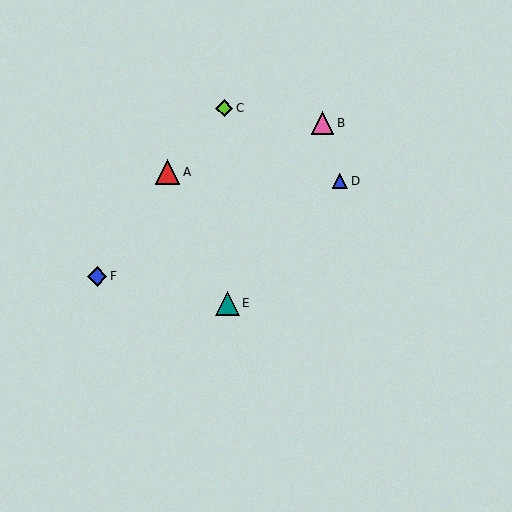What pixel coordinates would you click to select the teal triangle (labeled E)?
Click at (227, 303) to select the teal triangle E.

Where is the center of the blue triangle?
The center of the blue triangle is at (340, 181).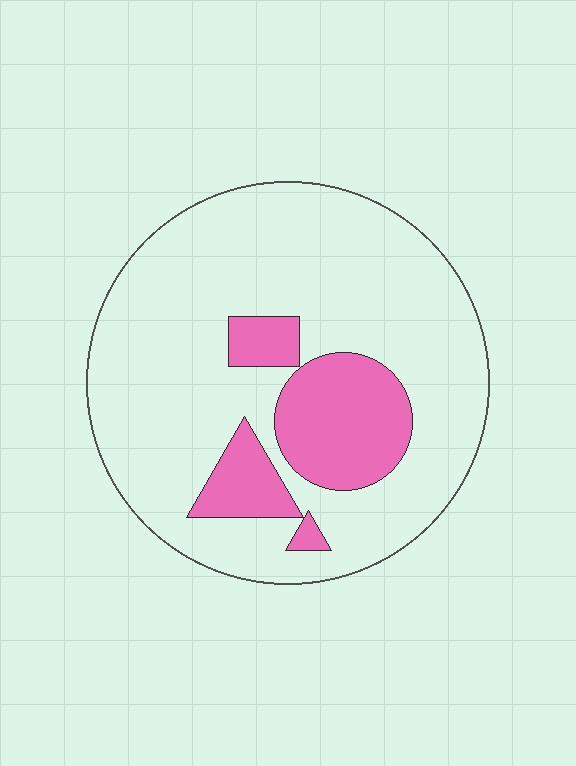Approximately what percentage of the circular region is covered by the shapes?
Approximately 20%.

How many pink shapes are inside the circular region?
4.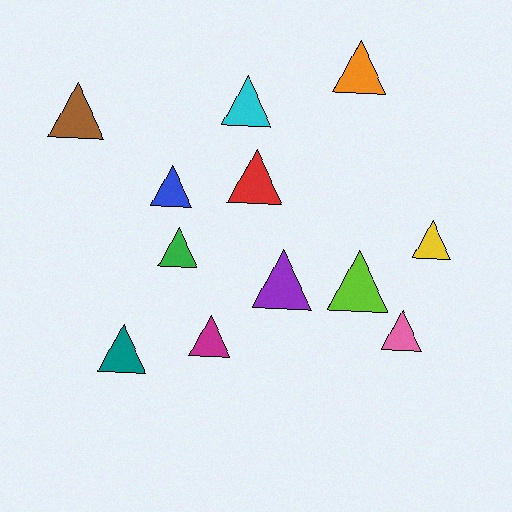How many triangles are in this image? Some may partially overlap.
There are 12 triangles.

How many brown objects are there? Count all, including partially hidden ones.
There is 1 brown object.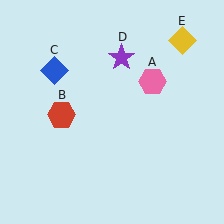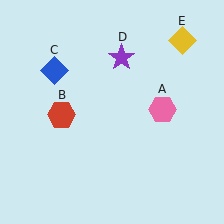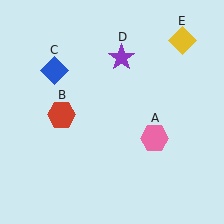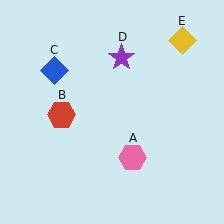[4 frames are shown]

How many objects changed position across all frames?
1 object changed position: pink hexagon (object A).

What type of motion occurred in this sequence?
The pink hexagon (object A) rotated clockwise around the center of the scene.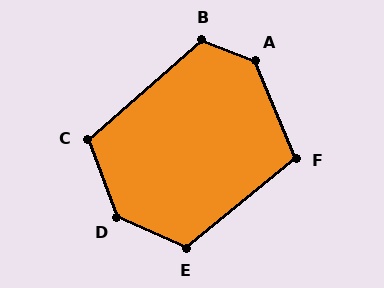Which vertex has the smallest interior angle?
F, at approximately 107 degrees.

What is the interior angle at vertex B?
Approximately 118 degrees (obtuse).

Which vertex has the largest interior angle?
D, at approximately 135 degrees.